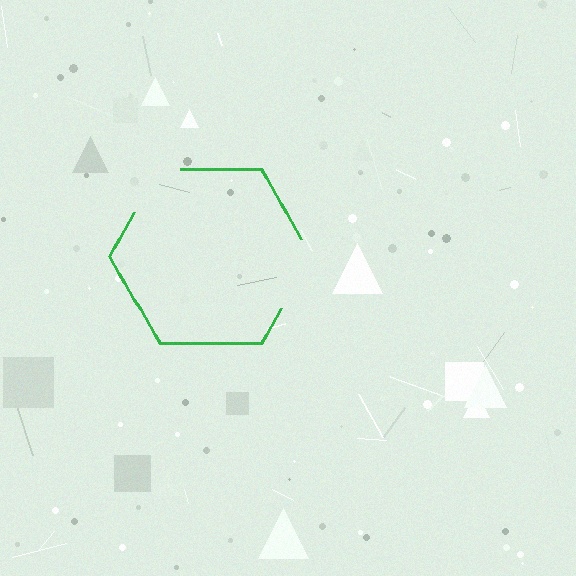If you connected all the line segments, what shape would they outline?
They would outline a hexagon.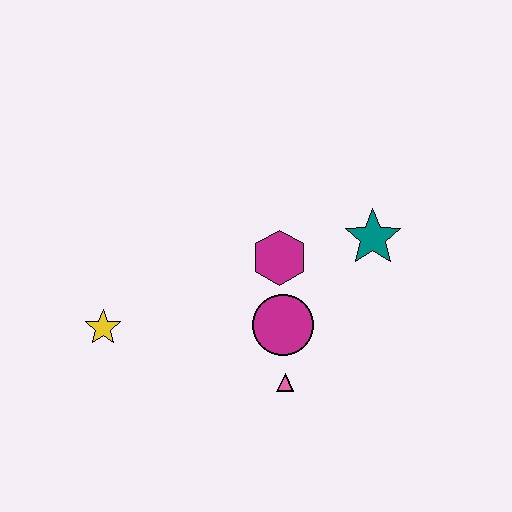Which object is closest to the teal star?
The magenta hexagon is closest to the teal star.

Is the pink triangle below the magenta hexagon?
Yes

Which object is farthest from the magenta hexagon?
The yellow star is farthest from the magenta hexagon.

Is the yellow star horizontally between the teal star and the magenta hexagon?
No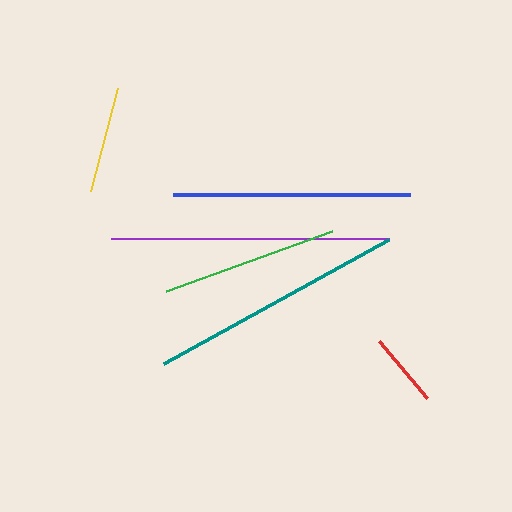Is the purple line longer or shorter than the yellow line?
The purple line is longer than the yellow line.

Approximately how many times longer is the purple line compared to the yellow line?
The purple line is approximately 2.6 times the length of the yellow line.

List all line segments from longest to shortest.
From longest to shortest: purple, teal, blue, green, yellow, red.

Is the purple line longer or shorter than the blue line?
The purple line is longer than the blue line.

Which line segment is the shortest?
The red line is the shortest at approximately 74 pixels.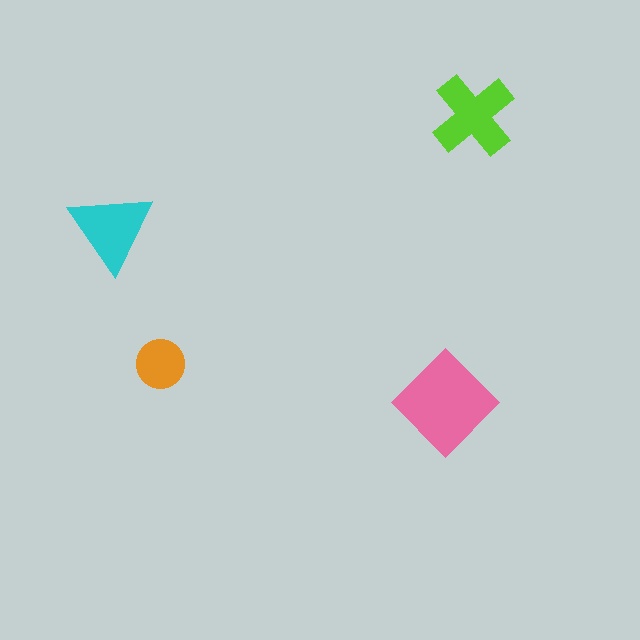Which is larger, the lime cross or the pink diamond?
The pink diamond.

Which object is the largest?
The pink diamond.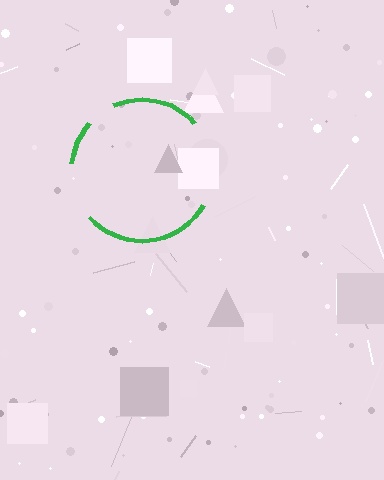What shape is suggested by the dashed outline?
The dashed outline suggests a circle.